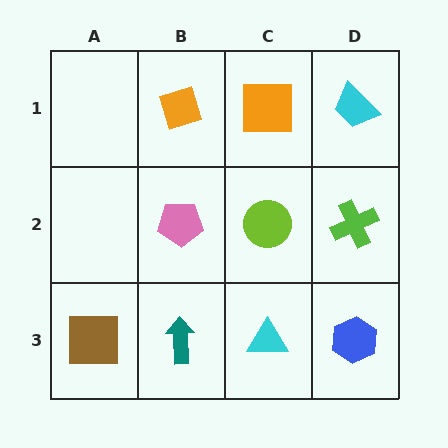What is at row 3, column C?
A cyan triangle.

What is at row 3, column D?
A blue hexagon.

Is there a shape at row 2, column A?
No, that cell is empty.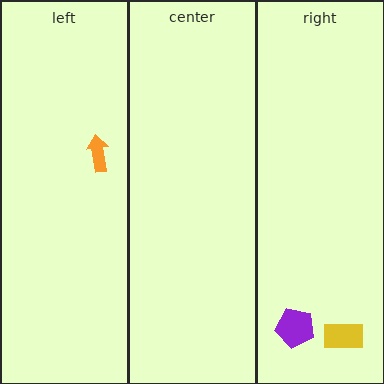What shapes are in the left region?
The orange arrow.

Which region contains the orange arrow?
The left region.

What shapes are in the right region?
The purple pentagon, the yellow rectangle.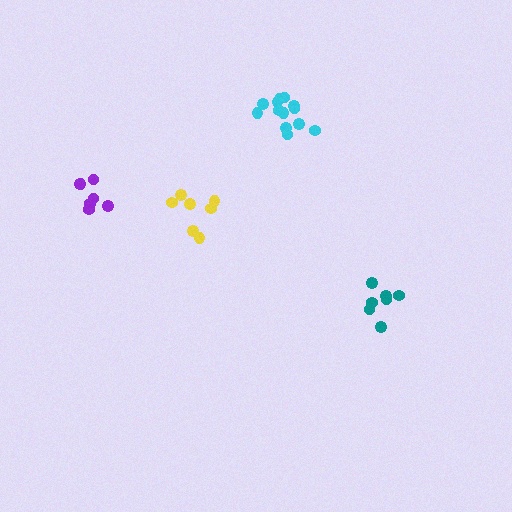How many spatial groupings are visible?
There are 4 spatial groupings.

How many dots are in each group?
Group 1: 7 dots, Group 2: 13 dots, Group 3: 7 dots, Group 4: 7 dots (34 total).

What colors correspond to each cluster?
The clusters are colored: yellow, cyan, teal, purple.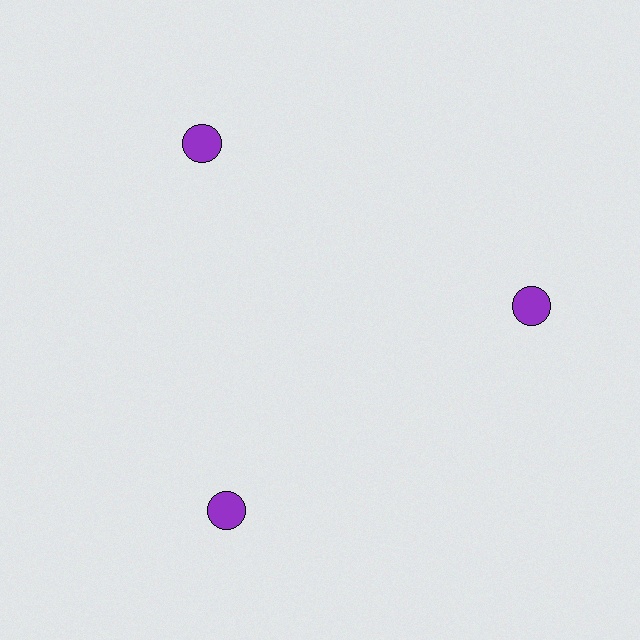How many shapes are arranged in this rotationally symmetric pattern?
There are 3 shapes, arranged in 3 groups of 1.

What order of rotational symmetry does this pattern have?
This pattern has 3-fold rotational symmetry.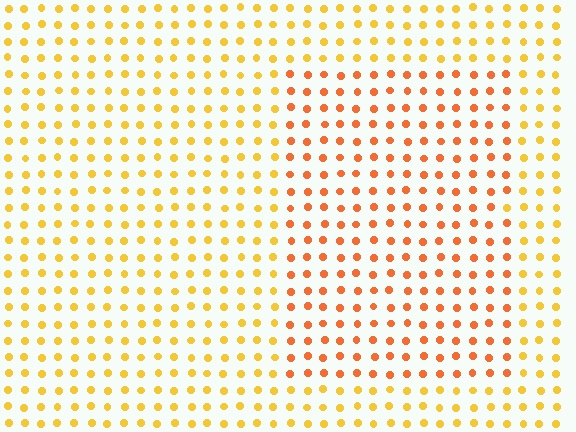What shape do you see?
I see a rectangle.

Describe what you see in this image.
The image is filled with small yellow elements in a uniform arrangement. A rectangle-shaped region is visible where the elements are tinted to a slightly different hue, forming a subtle color boundary.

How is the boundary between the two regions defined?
The boundary is defined purely by a slight shift in hue (about 29 degrees). Spacing, size, and orientation are identical on both sides.